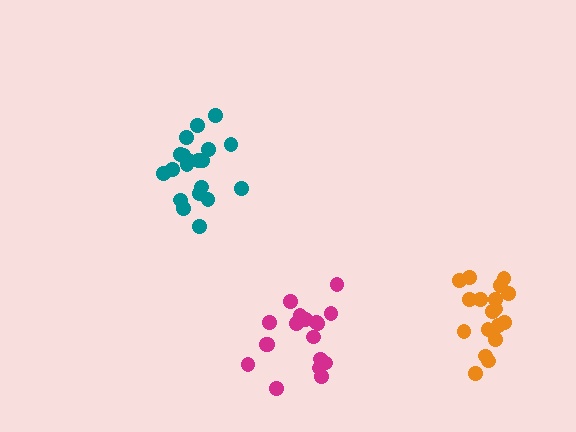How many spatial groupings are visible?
There are 3 spatial groupings.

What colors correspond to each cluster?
The clusters are colored: magenta, orange, teal.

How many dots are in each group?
Group 1: 18 dots, Group 2: 20 dots, Group 3: 20 dots (58 total).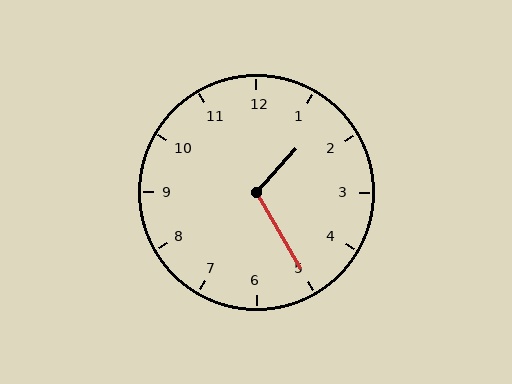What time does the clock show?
1:25.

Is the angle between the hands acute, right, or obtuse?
It is obtuse.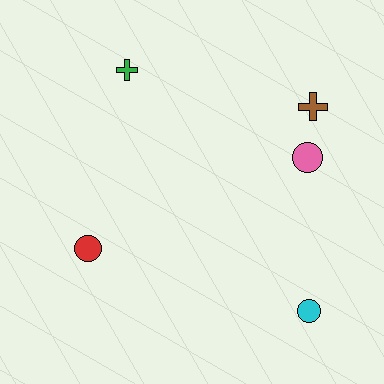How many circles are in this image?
There are 3 circles.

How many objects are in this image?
There are 5 objects.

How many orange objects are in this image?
There are no orange objects.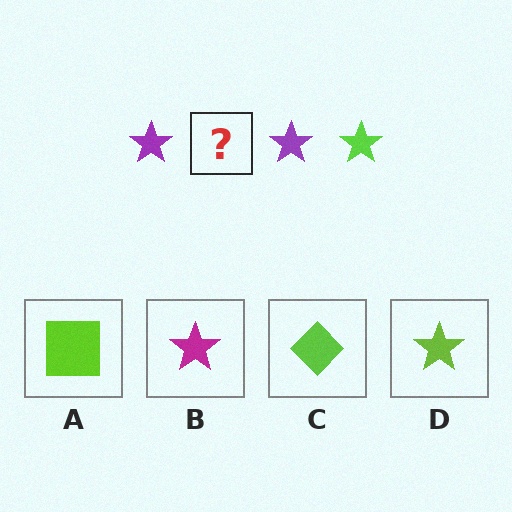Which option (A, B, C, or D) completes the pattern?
D.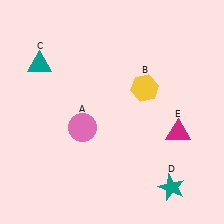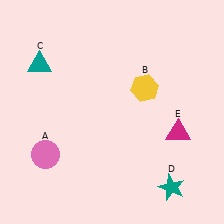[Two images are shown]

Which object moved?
The pink circle (A) moved left.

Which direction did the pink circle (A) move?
The pink circle (A) moved left.